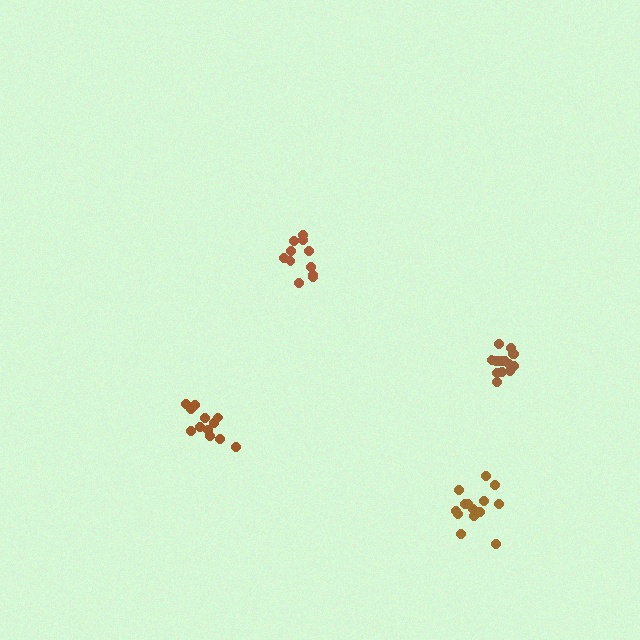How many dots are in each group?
Group 1: 11 dots, Group 2: 15 dots, Group 3: 12 dots, Group 4: 14 dots (52 total).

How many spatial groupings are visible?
There are 4 spatial groupings.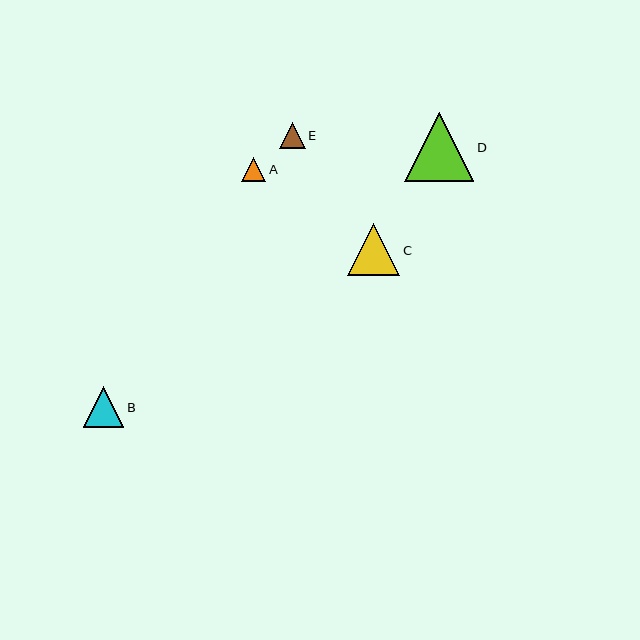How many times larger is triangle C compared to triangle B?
Triangle C is approximately 1.3 times the size of triangle B.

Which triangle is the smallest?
Triangle A is the smallest with a size of approximately 24 pixels.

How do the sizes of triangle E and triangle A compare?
Triangle E and triangle A are approximately the same size.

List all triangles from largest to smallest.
From largest to smallest: D, C, B, E, A.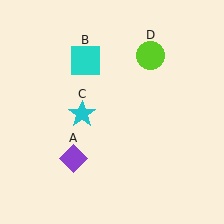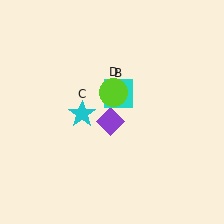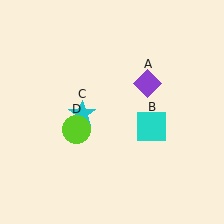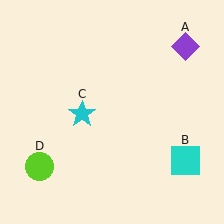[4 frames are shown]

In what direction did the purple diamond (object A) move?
The purple diamond (object A) moved up and to the right.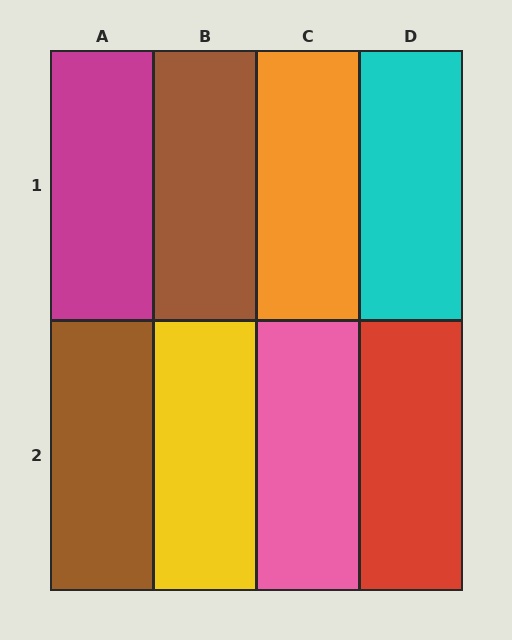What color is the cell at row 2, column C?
Pink.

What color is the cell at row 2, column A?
Brown.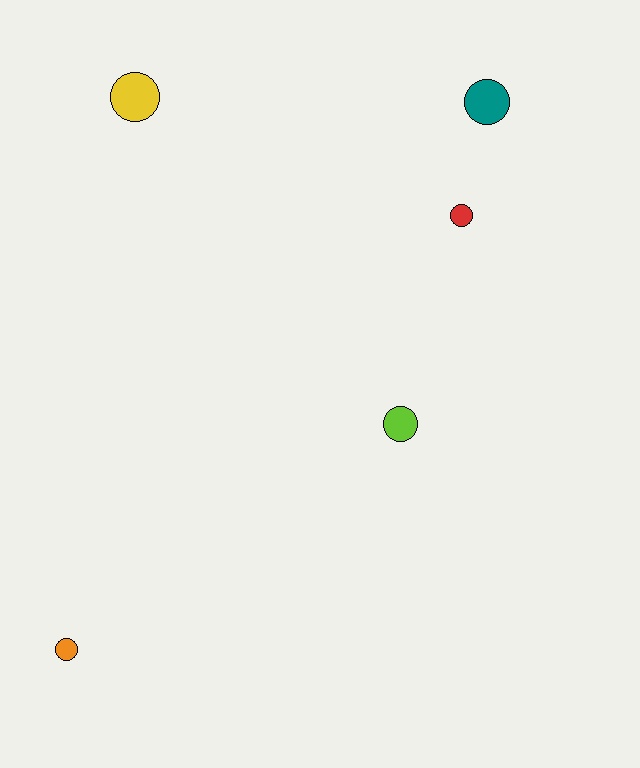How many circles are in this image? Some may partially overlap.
There are 5 circles.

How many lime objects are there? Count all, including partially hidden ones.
There is 1 lime object.